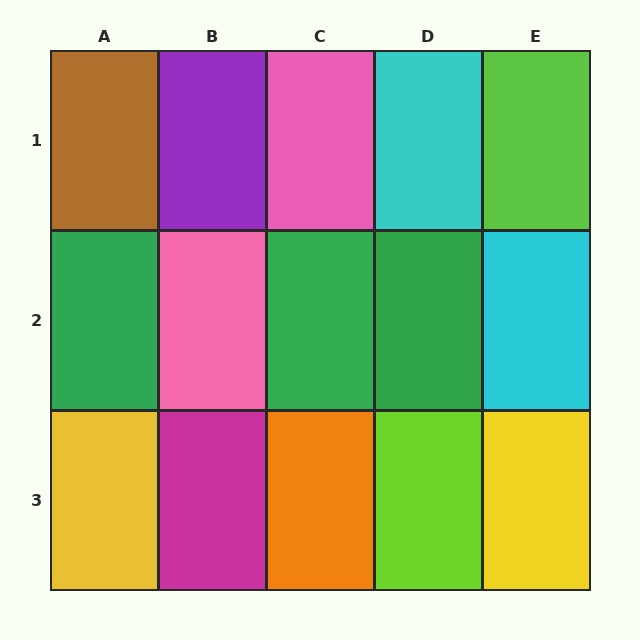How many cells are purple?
1 cell is purple.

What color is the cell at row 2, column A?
Green.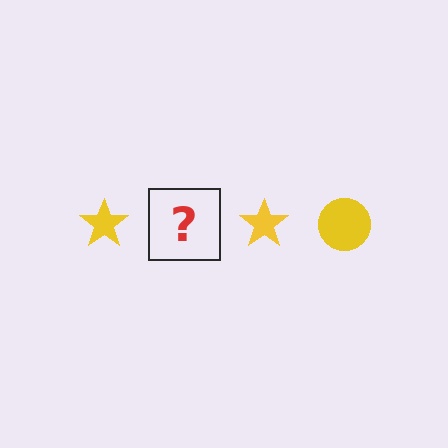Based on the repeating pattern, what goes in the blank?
The blank should be a yellow circle.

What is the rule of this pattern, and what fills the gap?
The rule is that the pattern cycles through star, circle shapes in yellow. The gap should be filled with a yellow circle.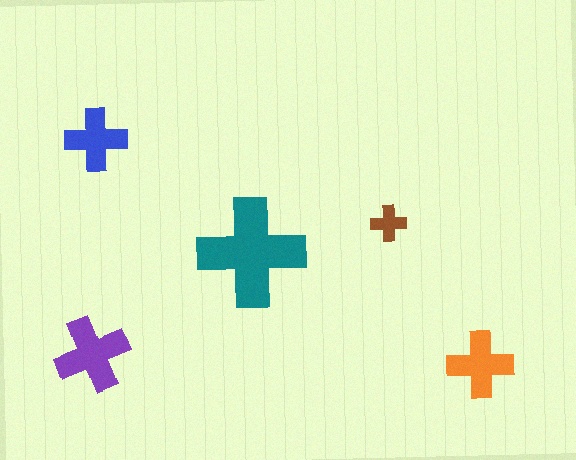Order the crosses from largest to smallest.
the teal one, the purple one, the orange one, the blue one, the brown one.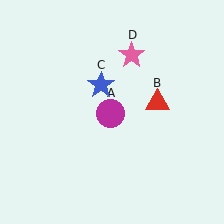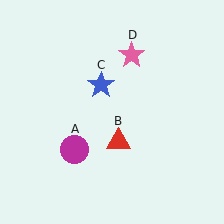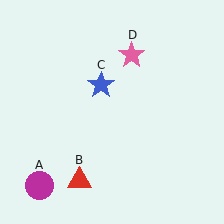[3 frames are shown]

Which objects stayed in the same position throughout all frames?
Blue star (object C) and pink star (object D) remained stationary.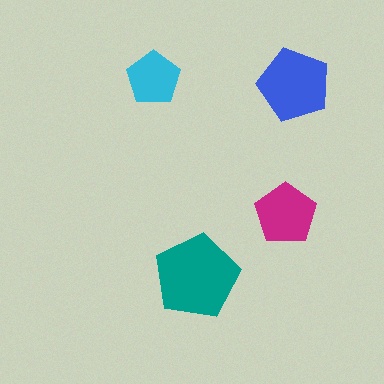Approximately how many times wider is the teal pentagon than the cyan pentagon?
About 1.5 times wider.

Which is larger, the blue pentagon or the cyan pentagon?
The blue one.